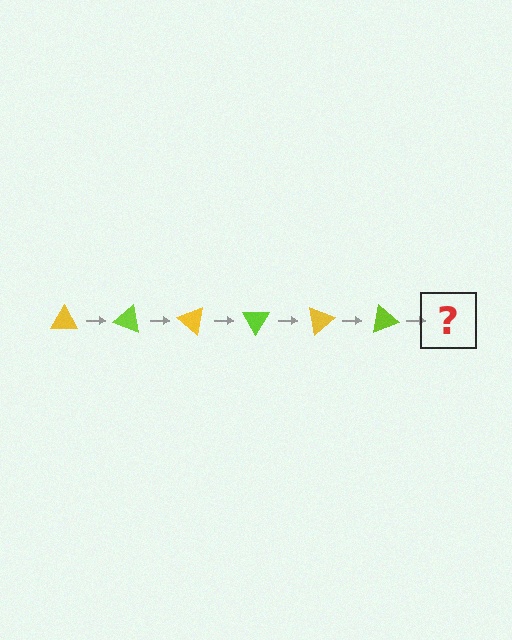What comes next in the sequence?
The next element should be a yellow triangle, rotated 120 degrees from the start.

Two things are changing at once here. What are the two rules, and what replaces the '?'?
The two rules are that it rotates 20 degrees each step and the color cycles through yellow and lime. The '?' should be a yellow triangle, rotated 120 degrees from the start.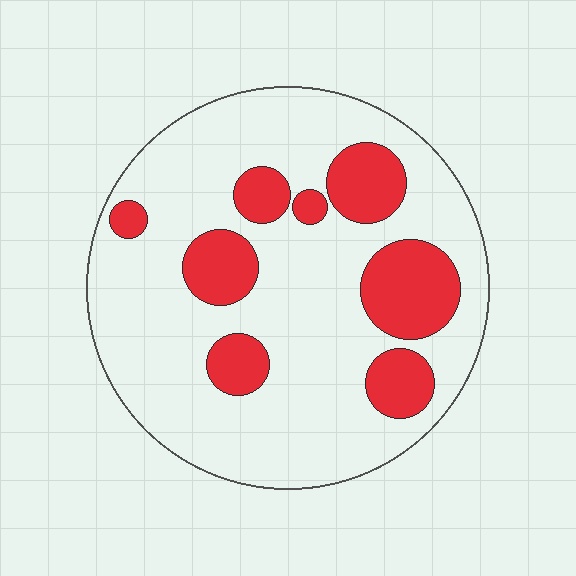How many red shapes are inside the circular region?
8.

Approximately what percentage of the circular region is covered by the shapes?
Approximately 25%.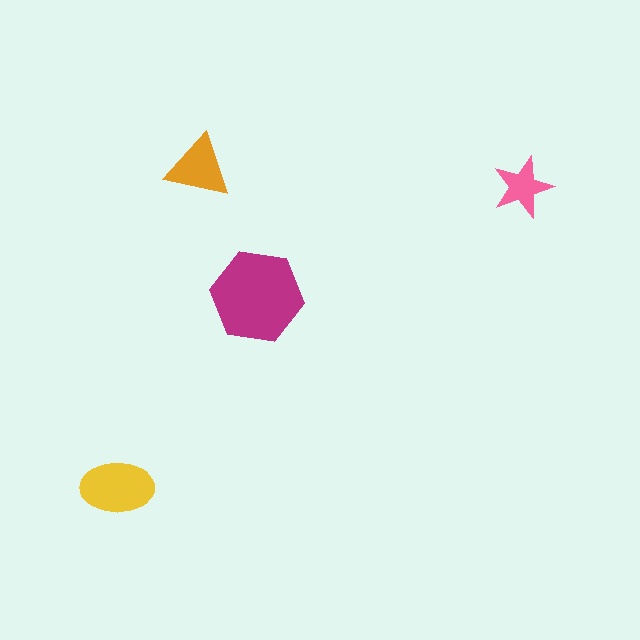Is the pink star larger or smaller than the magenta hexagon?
Smaller.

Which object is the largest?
The magenta hexagon.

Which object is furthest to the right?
The pink star is rightmost.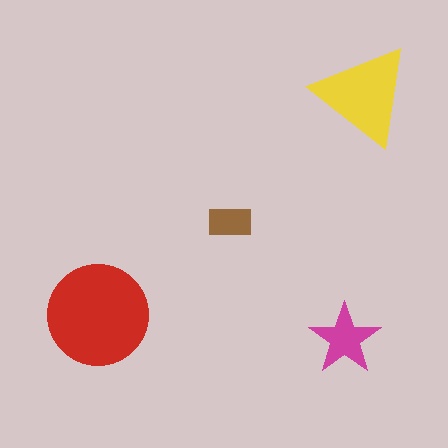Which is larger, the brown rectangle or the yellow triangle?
The yellow triangle.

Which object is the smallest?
The brown rectangle.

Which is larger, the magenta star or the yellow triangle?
The yellow triangle.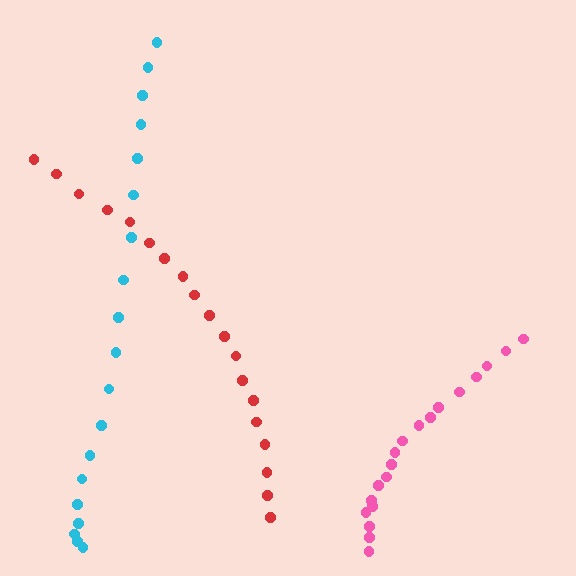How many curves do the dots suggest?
There are 3 distinct paths.